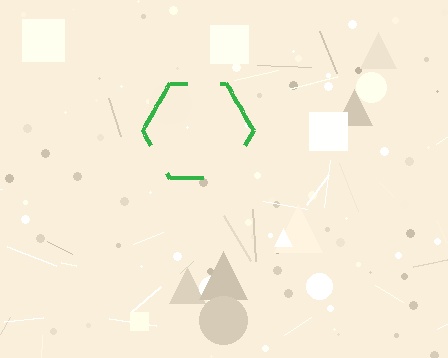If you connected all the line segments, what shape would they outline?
They would outline a hexagon.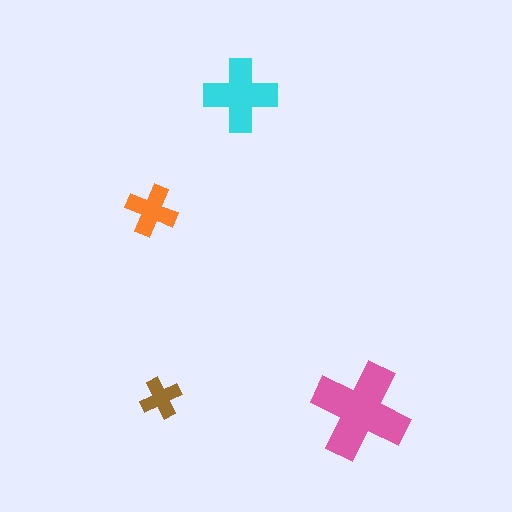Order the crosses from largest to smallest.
the pink one, the cyan one, the orange one, the brown one.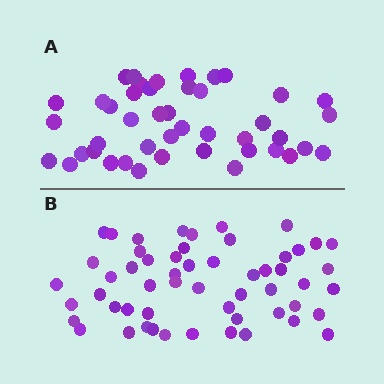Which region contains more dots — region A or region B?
Region B (the bottom region) has more dots.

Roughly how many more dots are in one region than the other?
Region B has roughly 12 or so more dots than region A.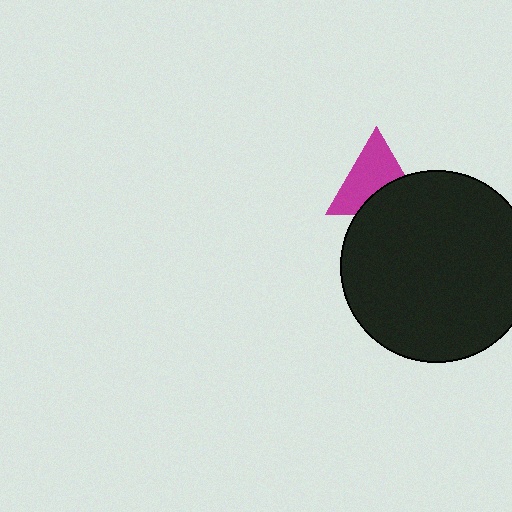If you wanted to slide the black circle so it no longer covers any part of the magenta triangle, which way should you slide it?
Slide it down — that is the most direct way to separate the two shapes.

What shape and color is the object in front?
The object in front is a black circle.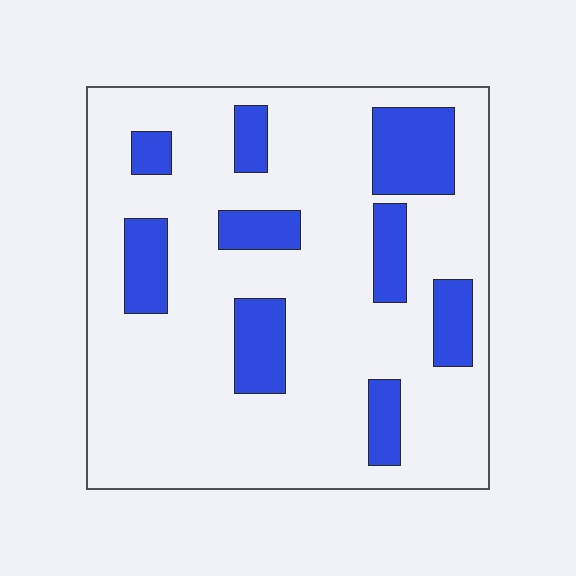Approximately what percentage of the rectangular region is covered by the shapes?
Approximately 20%.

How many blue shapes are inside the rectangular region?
9.